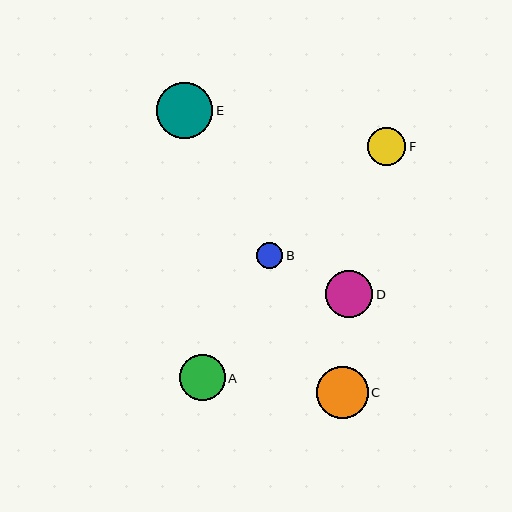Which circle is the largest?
Circle E is the largest with a size of approximately 56 pixels.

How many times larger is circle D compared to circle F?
Circle D is approximately 1.2 times the size of circle F.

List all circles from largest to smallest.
From largest to smallest: E, C, D, A, F, B.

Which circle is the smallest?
Circle B is the smallest with a size of approximately 26 pixels.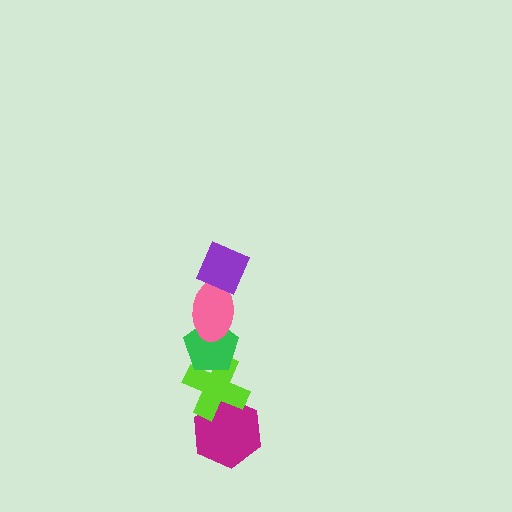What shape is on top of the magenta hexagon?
The lime cross is on top of the magenta hexagon.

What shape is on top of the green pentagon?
The pink ellipse is on top of the green pentagon.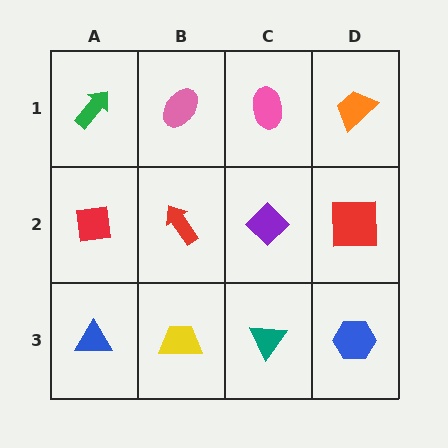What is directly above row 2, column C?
A pink ellipse.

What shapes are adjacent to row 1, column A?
A red square (row 2, column A), a pink ellipse (row 1, column B).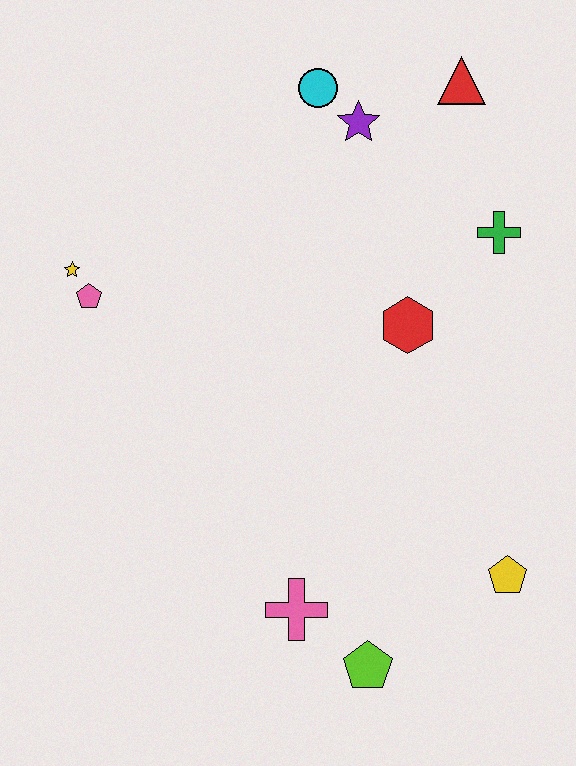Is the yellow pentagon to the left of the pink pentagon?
No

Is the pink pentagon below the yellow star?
Yes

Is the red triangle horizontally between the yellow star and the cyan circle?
No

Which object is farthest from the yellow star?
The yellow pentagon is farthest from the yellow star.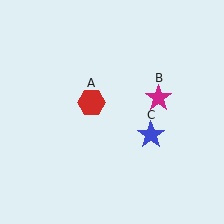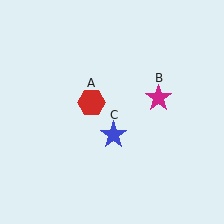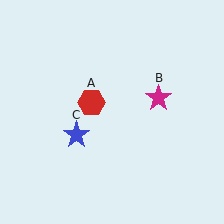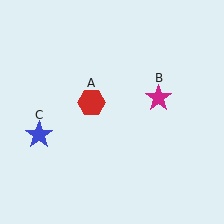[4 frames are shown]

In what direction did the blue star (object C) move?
The blue star (object C) moved left.